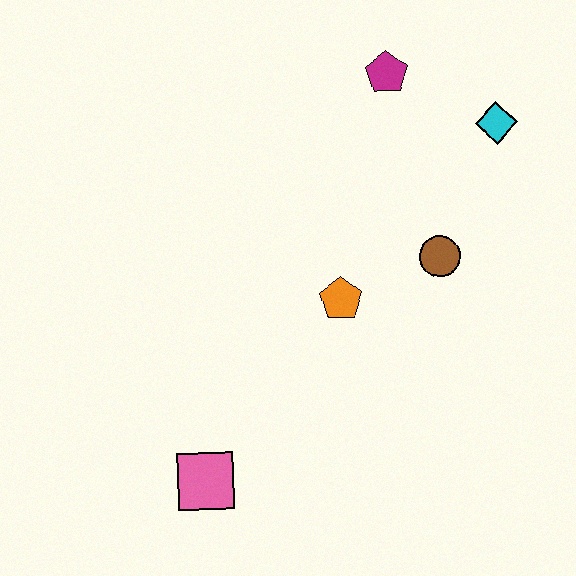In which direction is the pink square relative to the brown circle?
The pink square is to the left of the brown circle.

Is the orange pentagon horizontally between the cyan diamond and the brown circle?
No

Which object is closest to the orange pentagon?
The brown circle is closest to the orange pentagon.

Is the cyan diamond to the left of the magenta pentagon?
No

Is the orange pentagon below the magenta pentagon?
Yes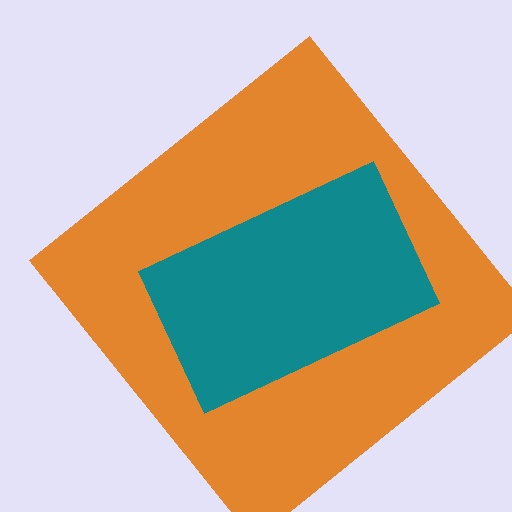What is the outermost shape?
The orange diamond.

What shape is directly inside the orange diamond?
The teal rectangle.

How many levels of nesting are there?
2.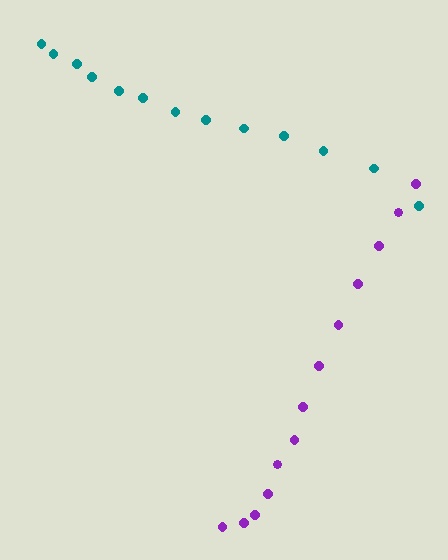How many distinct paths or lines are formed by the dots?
There are 2 distinct paths.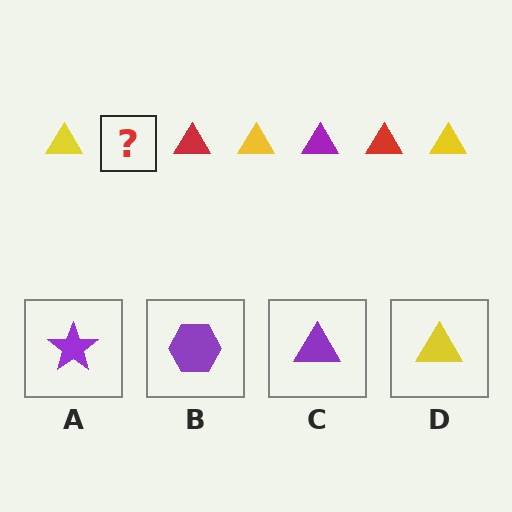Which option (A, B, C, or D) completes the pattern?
C.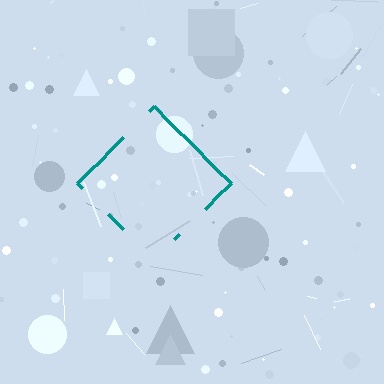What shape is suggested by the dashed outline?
The dashed outline suggests a diamond.